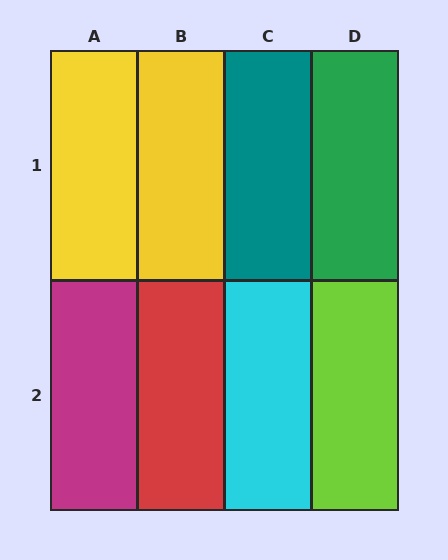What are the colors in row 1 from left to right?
Yellow, yellow, teal, green.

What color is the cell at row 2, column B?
Red.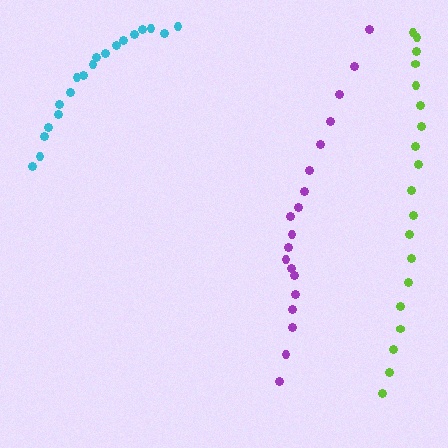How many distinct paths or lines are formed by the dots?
There are 3 distinct paths.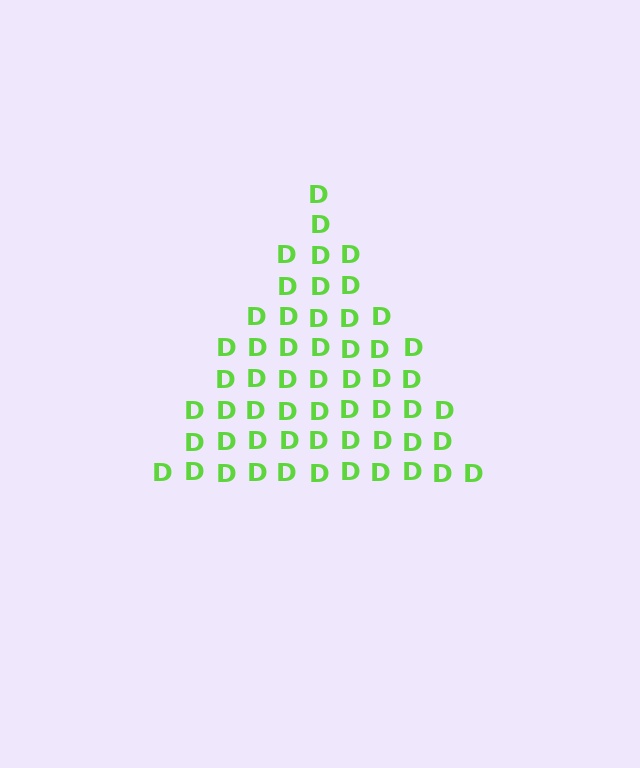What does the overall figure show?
The overall figure shows a triangle.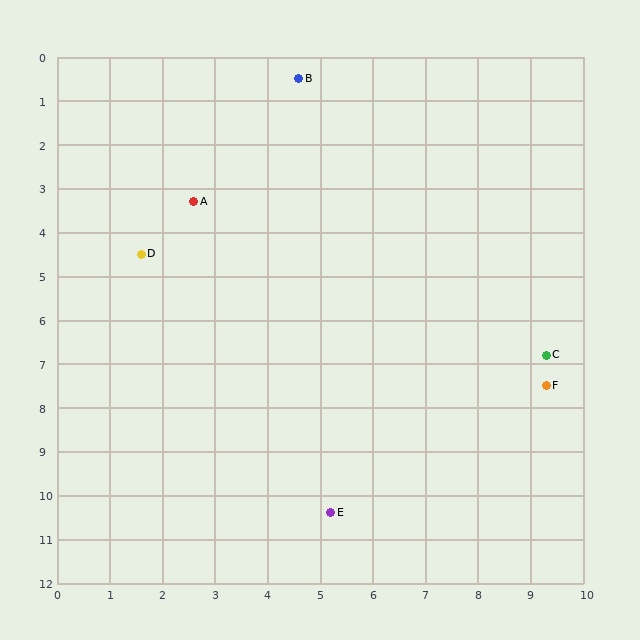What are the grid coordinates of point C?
Point C is at approximately (9.3, 6.8).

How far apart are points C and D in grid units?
Points C and D are about 8.0 grid units apart.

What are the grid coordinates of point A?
Point A is at approximately (2.6, 3.3).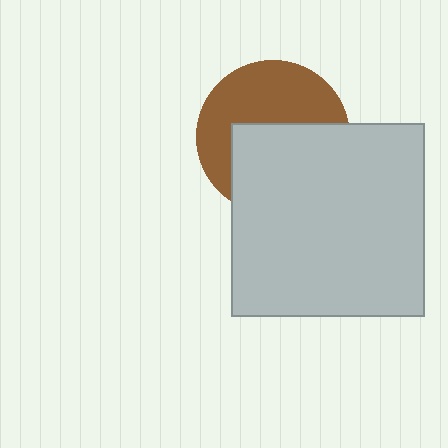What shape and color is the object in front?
The object in front is a light gray square.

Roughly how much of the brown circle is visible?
About half of it is visible (roughly 50%).